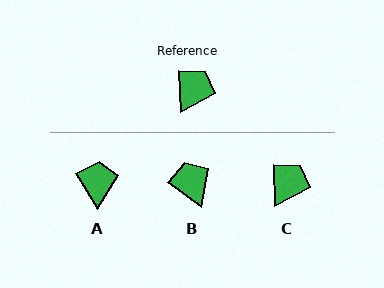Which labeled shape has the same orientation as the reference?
C.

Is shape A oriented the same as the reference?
No, it is off by about 30 degrees.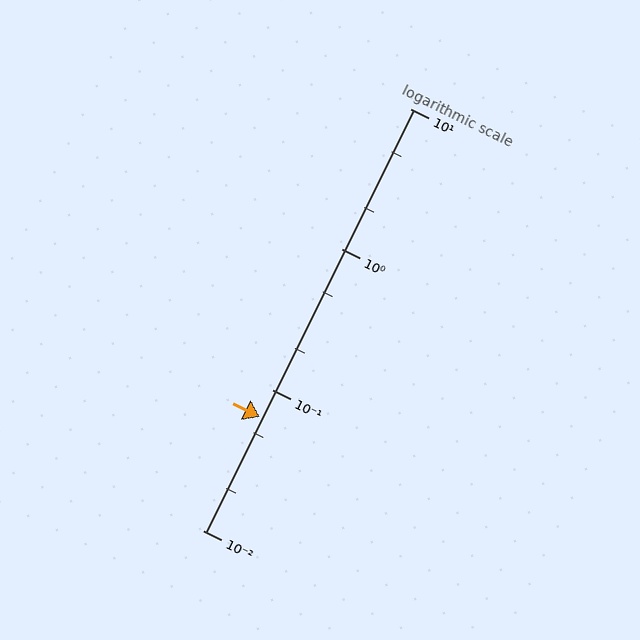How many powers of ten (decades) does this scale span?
The scale spans 3 decades, from 0.01 to 10.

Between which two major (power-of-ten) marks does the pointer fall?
The pointer is between 0.01 and 0.1.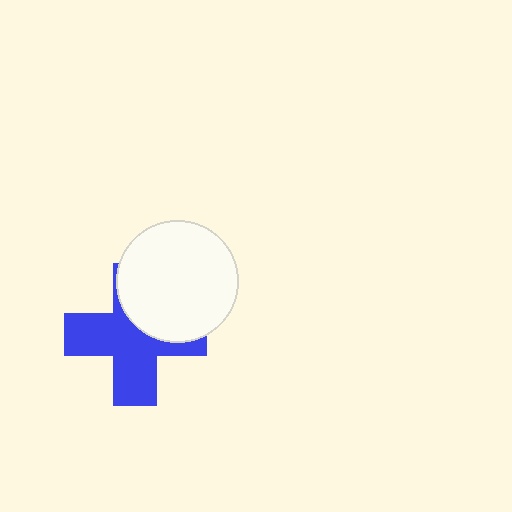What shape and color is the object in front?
The object in front is a white circle.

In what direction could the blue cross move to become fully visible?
The blue cross could move toward the lower-left. That would shift it out from behind the white circle entirely.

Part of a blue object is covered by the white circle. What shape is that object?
It is a cross.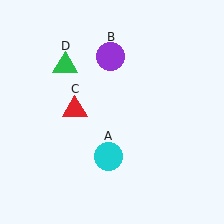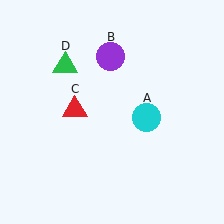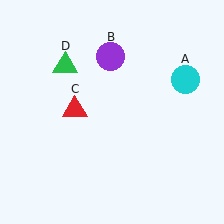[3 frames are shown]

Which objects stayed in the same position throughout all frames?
Purple circle (object B) and red triangle (object C) and green triangle (object D) remained stationary.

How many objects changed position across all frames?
1 object changed position: cyan circle (object A).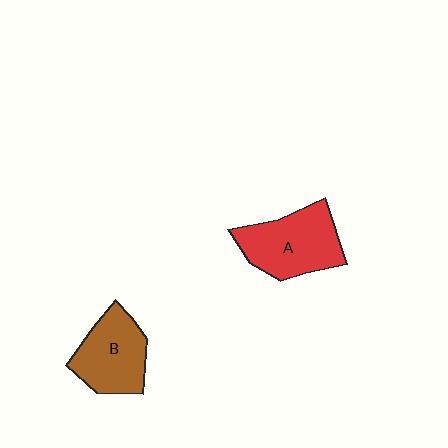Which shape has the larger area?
Shape A (red).